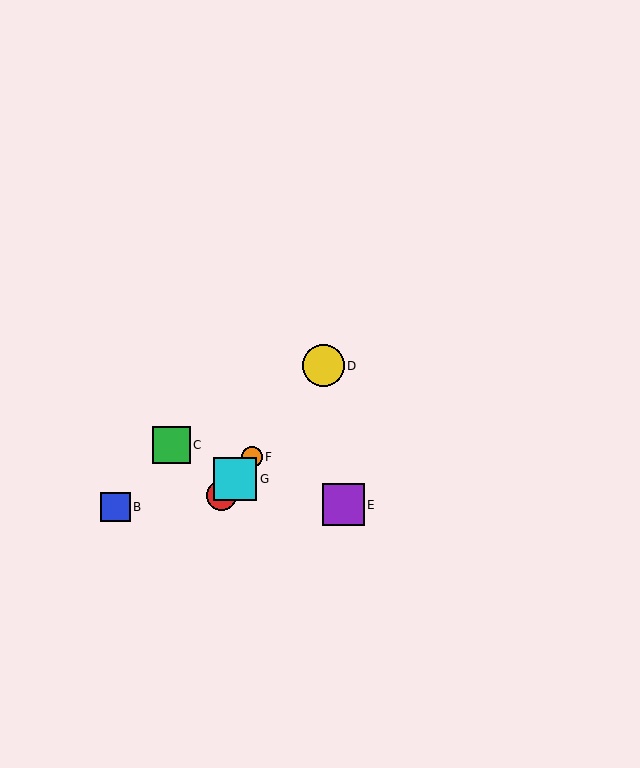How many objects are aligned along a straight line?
4 objects (A, D, F, G) are aligned along a straight line.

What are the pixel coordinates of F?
Object F is at (252, 457).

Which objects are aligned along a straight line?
Objects A, D, F, G are aligned along a straight line.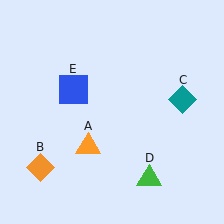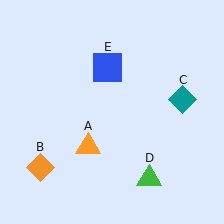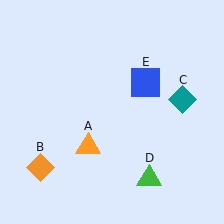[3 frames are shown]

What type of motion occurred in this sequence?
The blue square (object E) rotated clockwise around the center of the scene.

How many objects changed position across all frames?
1 object changed position: blue square (object E).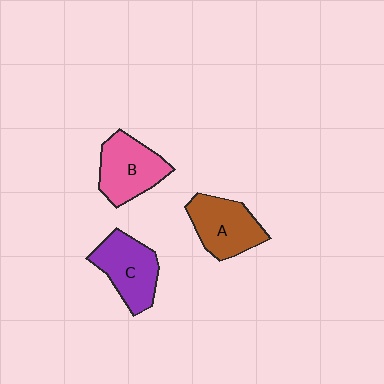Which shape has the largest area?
Shape B (pink).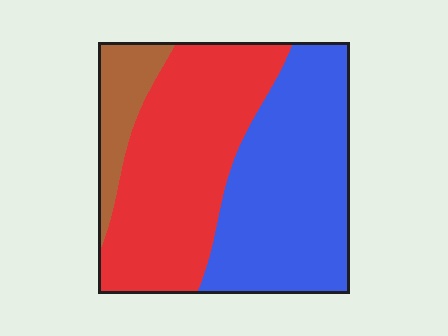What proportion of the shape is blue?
Blue takes up between a quarter and a half of the shape.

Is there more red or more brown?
Red.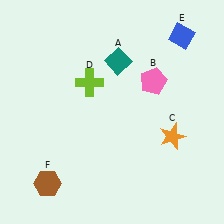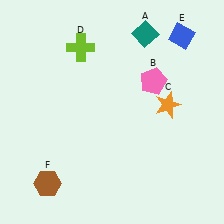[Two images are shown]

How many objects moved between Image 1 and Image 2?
3 objects moved between the two images.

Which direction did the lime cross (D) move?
The lime cross (D) moved up.